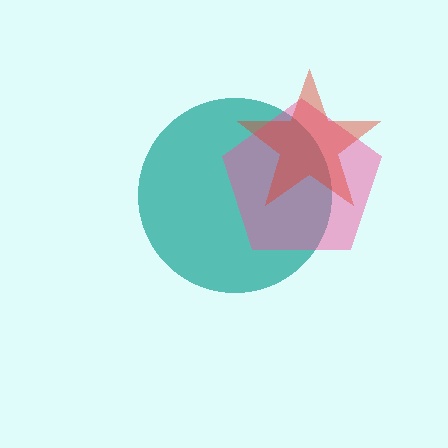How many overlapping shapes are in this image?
There are 3 overlapping shapes in the image.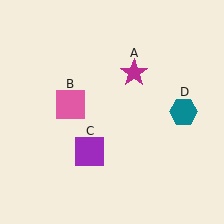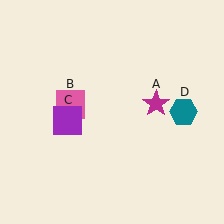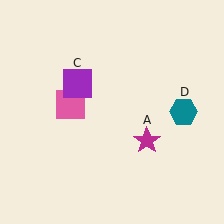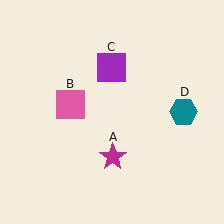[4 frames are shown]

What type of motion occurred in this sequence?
The magenta star (object A), purple square (object C) rotated clockwise around the center of the scene.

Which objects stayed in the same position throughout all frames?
Pink square (object B) and teal hexagon (object D) remained stationary.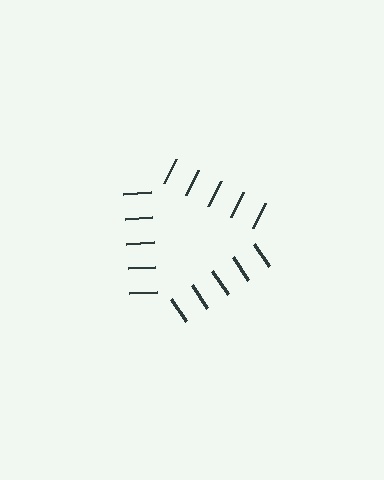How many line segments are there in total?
15 — 5 along each of the 3 edges.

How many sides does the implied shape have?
3 sides — the line-ends trace a triangle.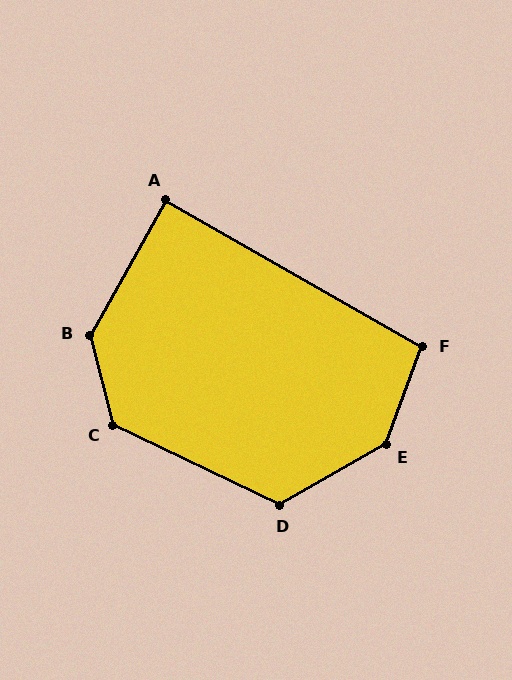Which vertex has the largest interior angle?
E, at approximately 140 degrees.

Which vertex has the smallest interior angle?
A, at approximately 90 degrees.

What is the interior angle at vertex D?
Approximately 125 degrees (obtuse).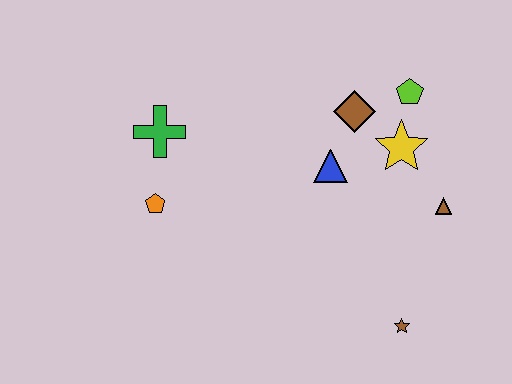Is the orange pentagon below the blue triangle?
Yes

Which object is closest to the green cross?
The orange pentagon is closest to the green cross.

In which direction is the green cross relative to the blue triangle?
The green cross is to the left of the blue triangle.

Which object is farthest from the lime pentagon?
The orange pentagon is farthest from the lime pentagon.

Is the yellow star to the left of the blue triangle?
No